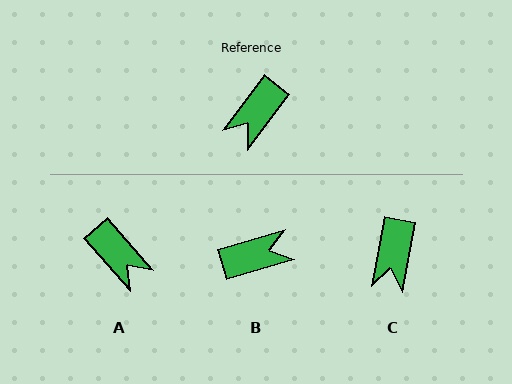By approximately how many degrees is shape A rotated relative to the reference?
Approximately 79 degrees counter-clockwise.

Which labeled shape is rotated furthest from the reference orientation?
B, about 144 degrees away.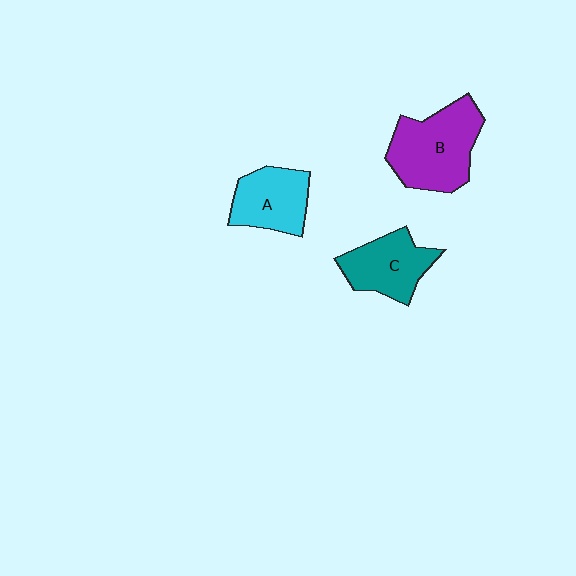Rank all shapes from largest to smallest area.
From largest to smallest: B (purple), C (teal), A (cyan).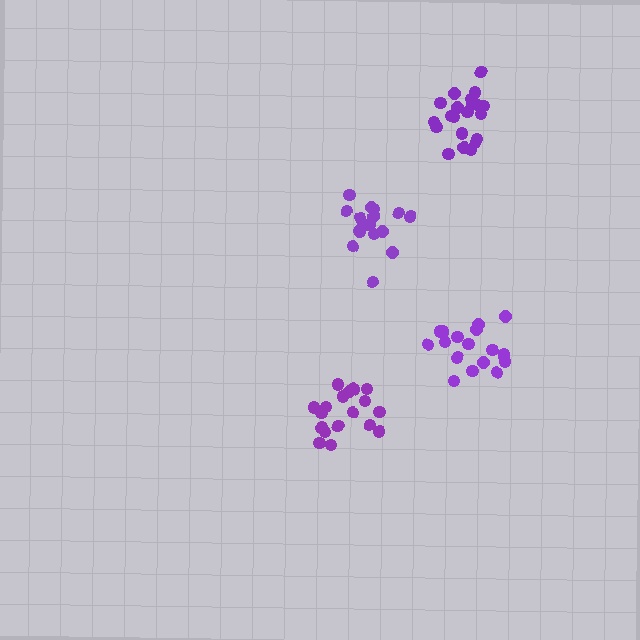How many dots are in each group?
Group 1: 21 dots, Group 2: 16 dots, Group 3: 19 dots, Group 4: 18 dots (74 total).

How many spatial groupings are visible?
There are 4 spatial groupings.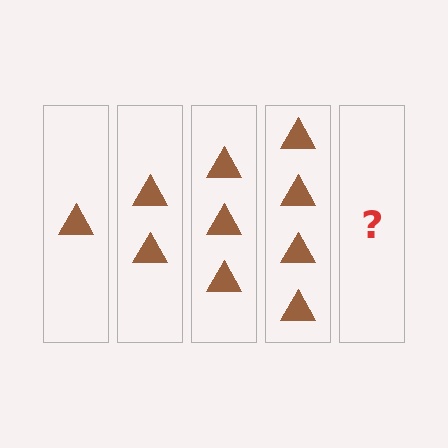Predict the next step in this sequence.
The next step is 5 triangles.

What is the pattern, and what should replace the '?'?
The pattern is that each step adds one more triangle. The '?' should be 5 triangles.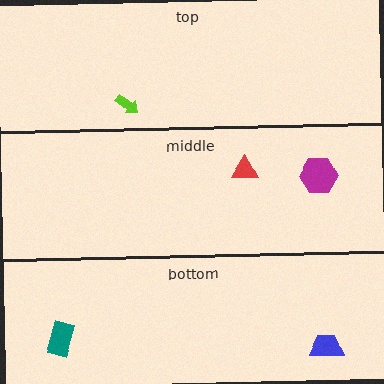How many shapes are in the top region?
1.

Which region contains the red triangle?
The middle region.